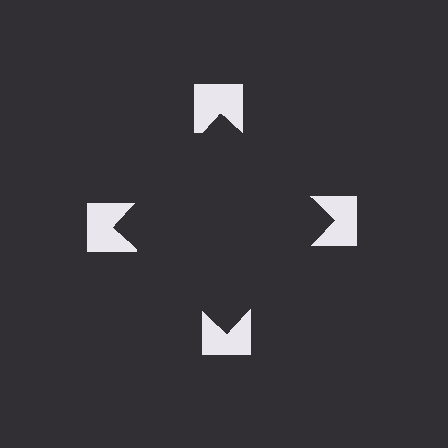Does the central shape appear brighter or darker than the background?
It typically appears slightly darker than the background, even though no actual brightness change is drawn.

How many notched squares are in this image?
There are 4 — one at each vertex of the illusory square.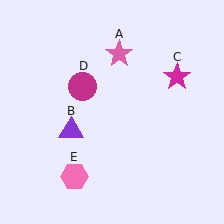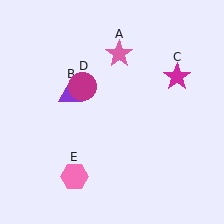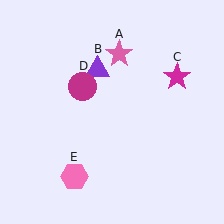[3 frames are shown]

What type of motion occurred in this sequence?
The purple triangle (object B) rotated clockwise around the center of the scene.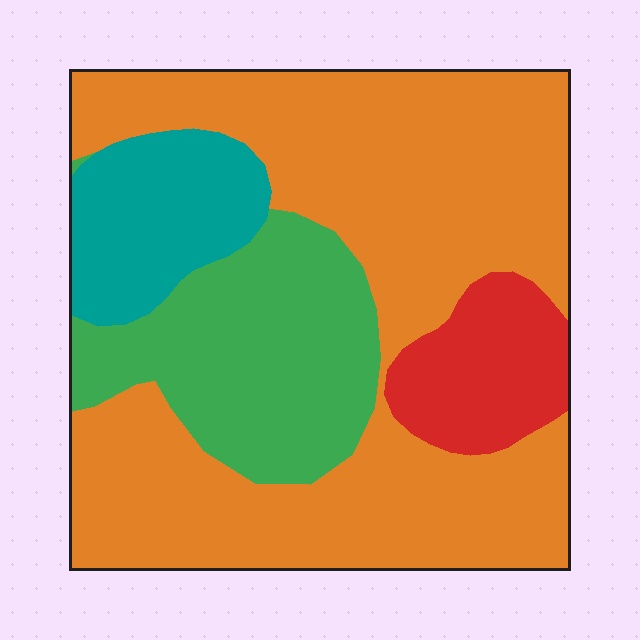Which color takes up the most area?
Orange, at roughly 60%.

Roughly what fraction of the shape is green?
Green covers around 20% of the shape.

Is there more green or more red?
Green.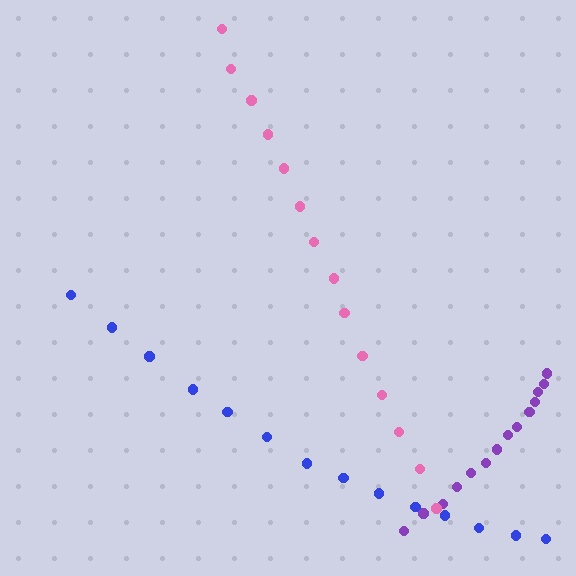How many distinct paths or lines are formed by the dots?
There are 3 distinct paths.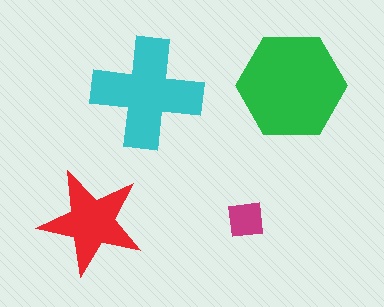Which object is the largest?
The green hexagon.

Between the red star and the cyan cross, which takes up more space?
The cyan cross.